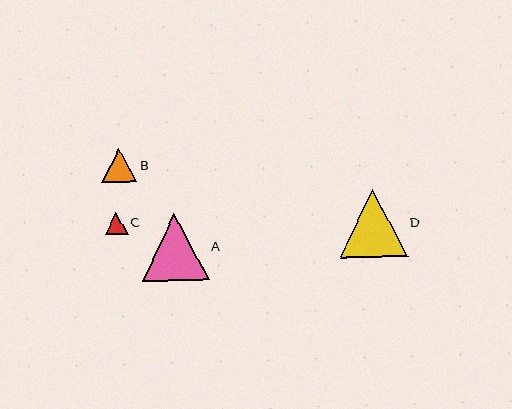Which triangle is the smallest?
Triangle C is the smallest with a size of approximately 22 pixels.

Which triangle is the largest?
Triangle D is the largest with a size of approximately 68 pixels.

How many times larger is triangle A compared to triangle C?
Triangle A is approximately 3.0 times the size of triangle C.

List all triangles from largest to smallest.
From largest to smallest: D, A, B, C.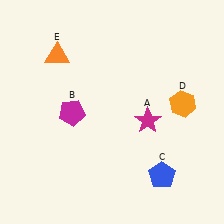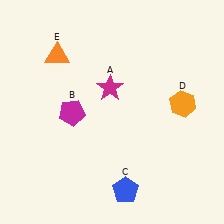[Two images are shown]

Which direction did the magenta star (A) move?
The magenta star (A) moved left.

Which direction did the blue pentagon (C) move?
The blue pentagon (C) moved left.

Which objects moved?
The objects that moved are: the magenta star (A), the blue pentagon (C).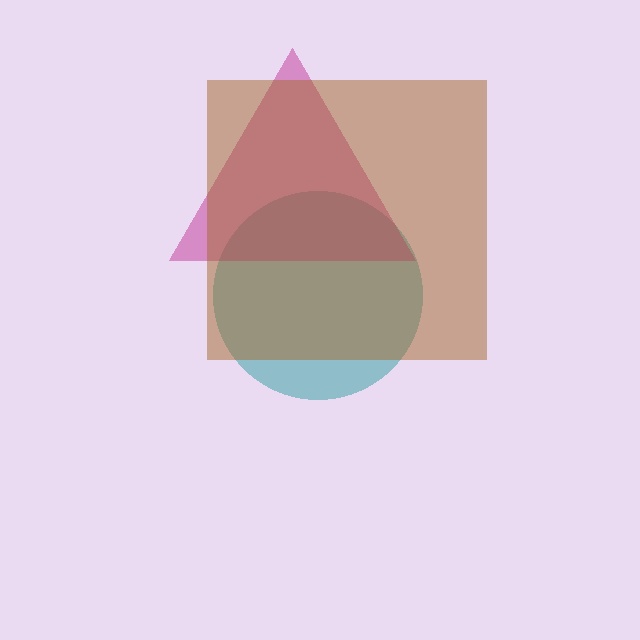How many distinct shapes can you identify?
There are 3 distinct shapes: a teal circle, a magenta triangle, a brown square.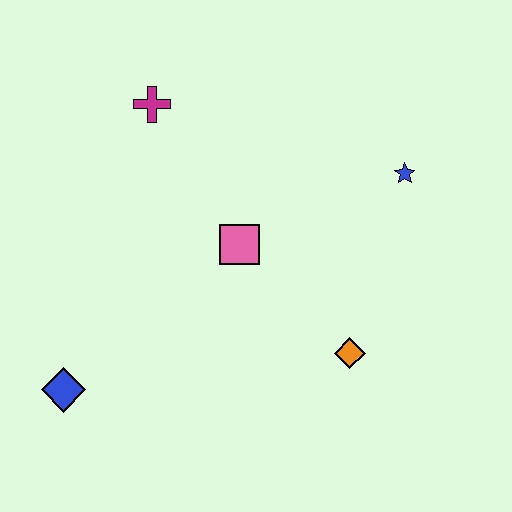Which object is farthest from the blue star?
The blue diamond is farthest from the blue star.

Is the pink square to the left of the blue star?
Yes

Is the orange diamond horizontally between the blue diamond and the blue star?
Yes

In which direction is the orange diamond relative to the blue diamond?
The orange diamond is to the right of the blue diamond.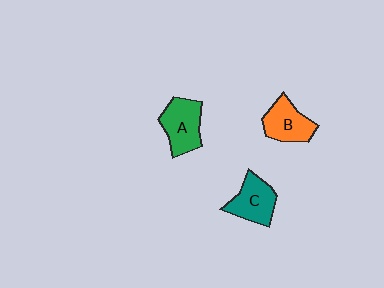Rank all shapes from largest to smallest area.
From largest to smallest: A (green), C (teal), B (orange).